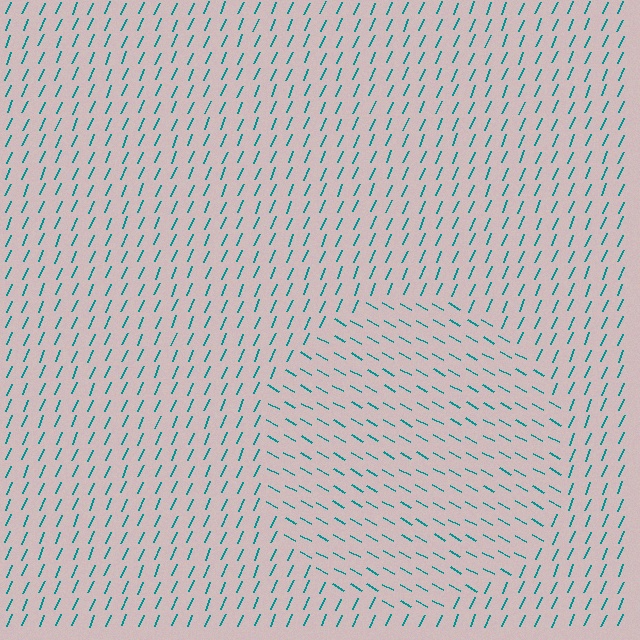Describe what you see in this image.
The image is filled with small teal line segments. A circle region in the image has lines oriented differently from the surrounding lines, creating a visible texture boundary.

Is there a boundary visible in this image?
Yes, there is a texture boundary formed by a change in line orientation.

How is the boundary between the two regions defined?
The boundary is defined purely by a change in line orientation (approximately 84 degrees difference). All lines are the same color and thickness.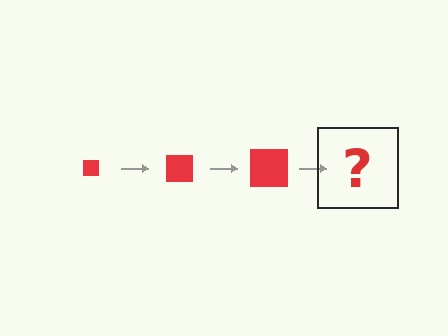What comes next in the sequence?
The next element should be a red square, larger than the previous one.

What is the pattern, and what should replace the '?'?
The pattern is that the square gets progressively larger each step. The '?' should be a red square, larger than the previous one.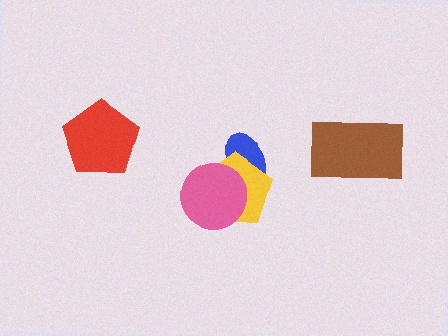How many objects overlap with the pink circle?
2 objects overlap with the pink circle.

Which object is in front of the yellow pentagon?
The pink circle is in front of the yellow pentagon.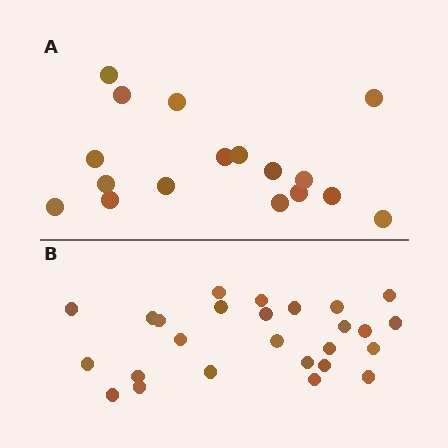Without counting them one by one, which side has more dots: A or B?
Region B (the bottom region) has more dots.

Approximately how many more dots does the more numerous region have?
Region B has roughly 8 or so more dots than region A.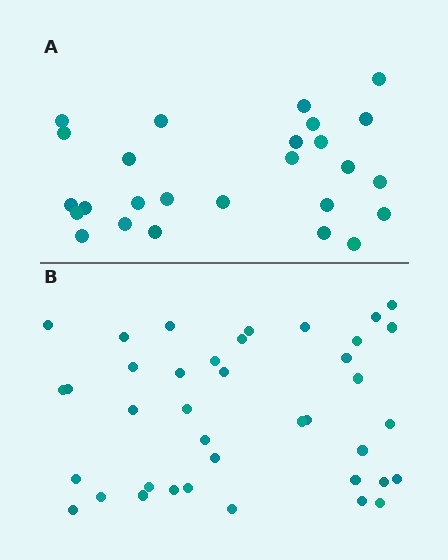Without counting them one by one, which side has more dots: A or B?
Region B (the bottom region) has more dots.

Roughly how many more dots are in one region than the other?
Region B has approximately 15 more dots than region A.